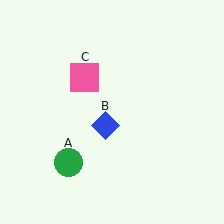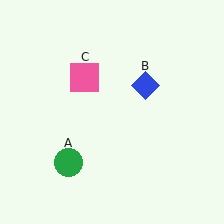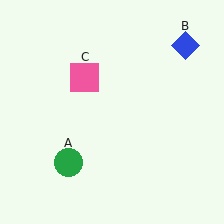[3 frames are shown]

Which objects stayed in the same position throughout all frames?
Green circle (object A) and pink square (object C) remained stationary.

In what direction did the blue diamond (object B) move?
The blue diamond (object B) moved up and to the right.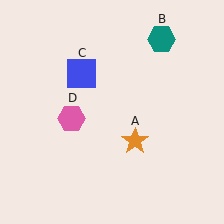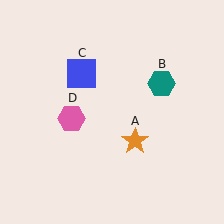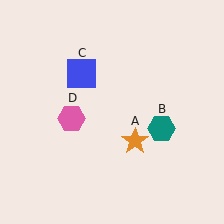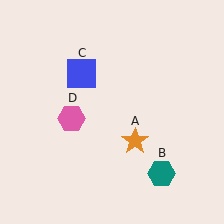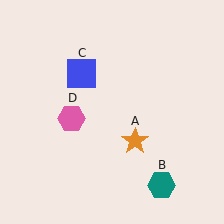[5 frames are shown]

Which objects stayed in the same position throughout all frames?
Orange star (object A) and blue square (object C) and pink hexagon (object D) remained stationary.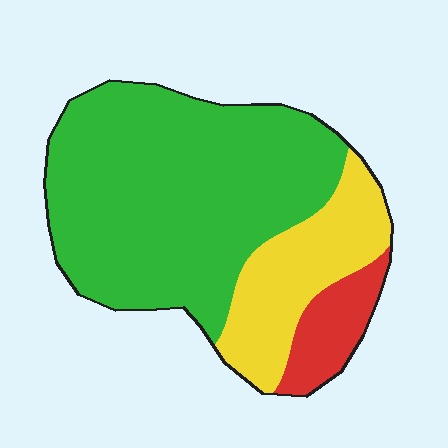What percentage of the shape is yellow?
Yellow covers around 25% of the shape.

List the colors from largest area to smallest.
From largest to smallest: green, yellow, red.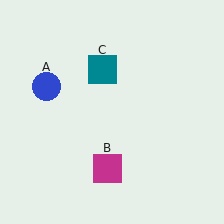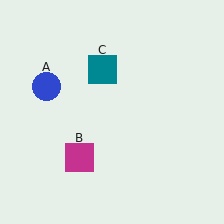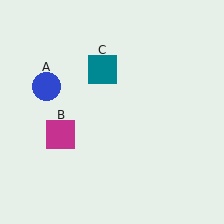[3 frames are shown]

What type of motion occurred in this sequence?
The magenta square (object B) rotated clockwise around the center of the scene.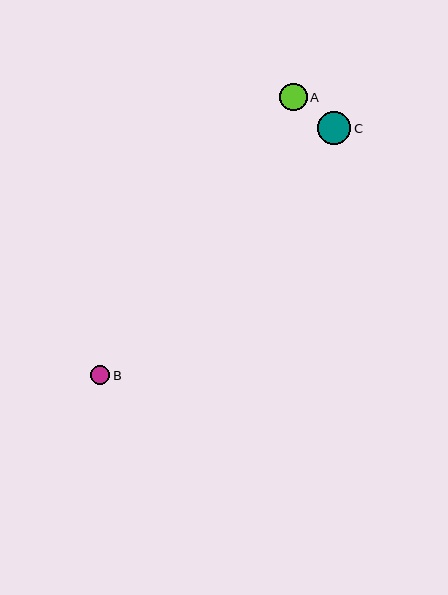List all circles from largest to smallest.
From largest to smallest: C, A, B.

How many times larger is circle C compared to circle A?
Circle C is approximately 1.2 times the size of circle A.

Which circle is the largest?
Circle C is the largest with a size of approximately 34 pixels.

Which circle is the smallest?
Circle B is the smallest with a size of approximately 19 pixels.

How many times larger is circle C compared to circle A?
Circle C is approximately 1.2 times the size of circle A.